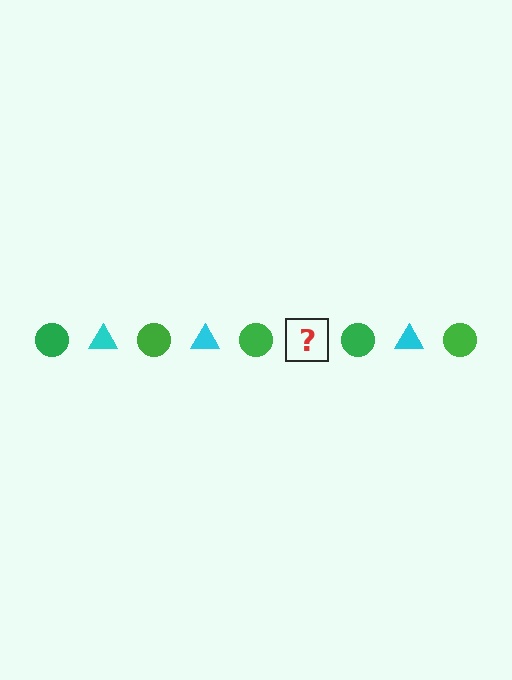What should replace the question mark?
The question mark should be replaced with a cyan triangle.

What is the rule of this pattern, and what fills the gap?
The rule is that the pattern alternates between green circle and cyan triangle. The gap should be filled with a cyan triangle.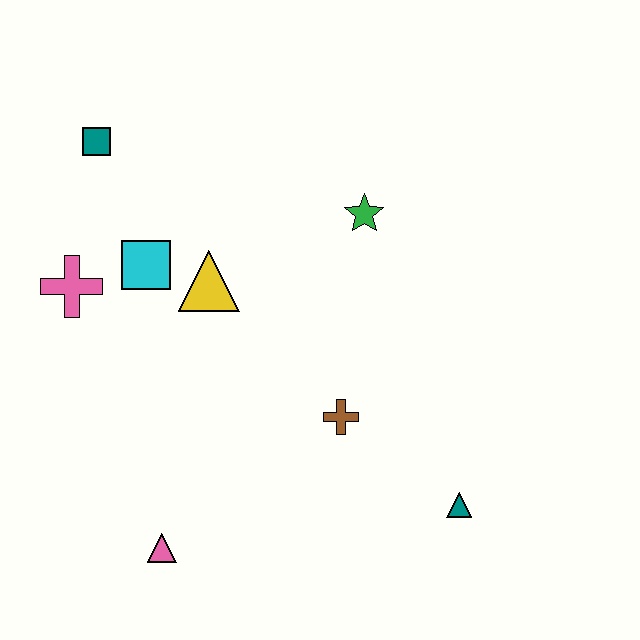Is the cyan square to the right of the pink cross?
Yes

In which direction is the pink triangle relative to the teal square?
The pink triangle is below the teal square.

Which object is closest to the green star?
The yellow triangle is closest to the green star.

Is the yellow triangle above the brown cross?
Yes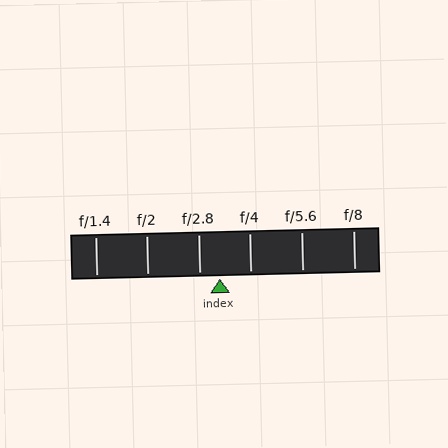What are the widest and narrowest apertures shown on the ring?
The widest aperture shown is f/1.4 and the narrowest is f/8.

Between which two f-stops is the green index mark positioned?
The index mark is between f/2.8 and f/4.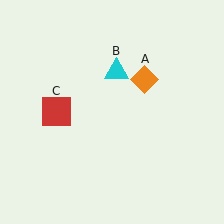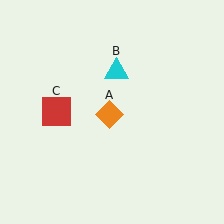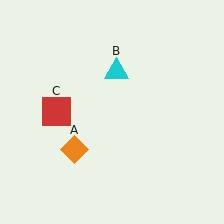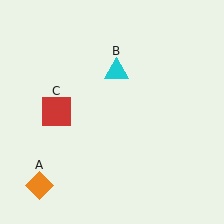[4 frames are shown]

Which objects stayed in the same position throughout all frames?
Cyan triangle (object B) and red square (object C) remained stationary.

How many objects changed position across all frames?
1 object changed position: orange diamond (object A).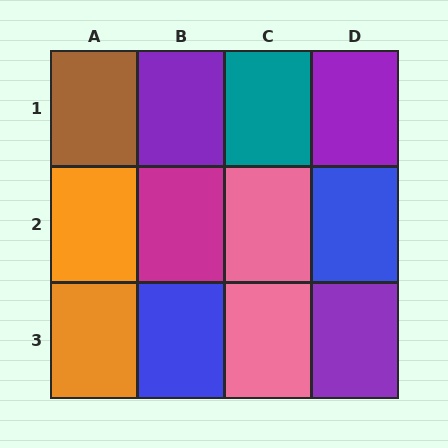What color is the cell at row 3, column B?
Blue.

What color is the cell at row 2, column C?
Pink.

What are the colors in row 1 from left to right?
Brown, purple, teal, purple.